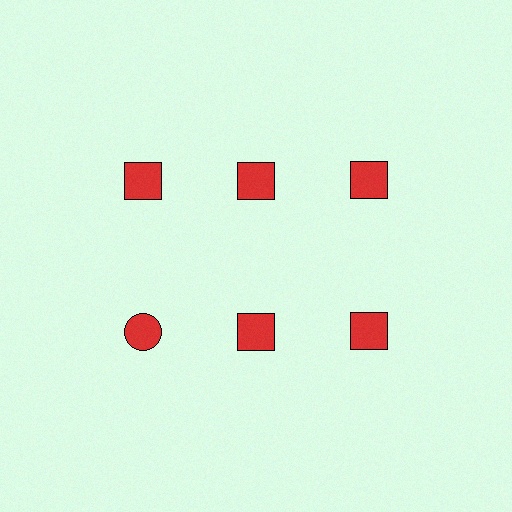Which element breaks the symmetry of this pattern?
The red circle in the second row, leftmost column breaks the symmetry. All other shapes are red squares.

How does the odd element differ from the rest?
It has a different shape: circle instead of square.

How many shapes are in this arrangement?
There are 6 shapes arranged in a grid pattern.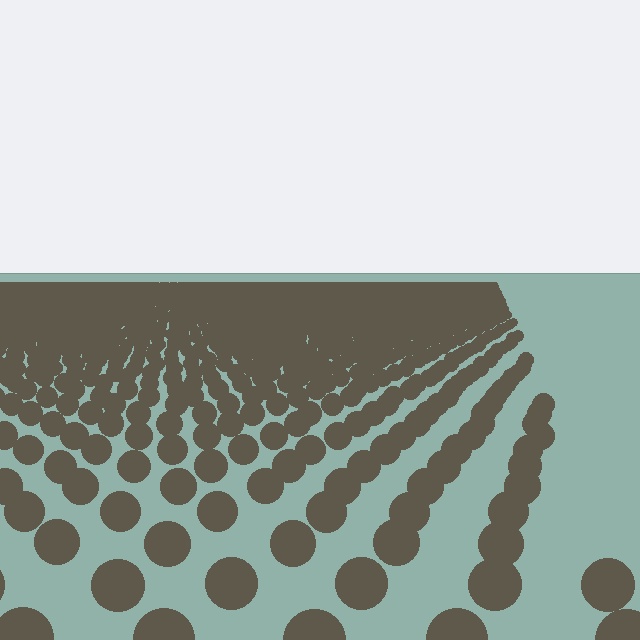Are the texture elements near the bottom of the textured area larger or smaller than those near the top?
Larger. Near the bottom, elements are closer to the viewer and appear at a bigger on-screen size.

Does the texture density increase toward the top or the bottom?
Density increases toward the top.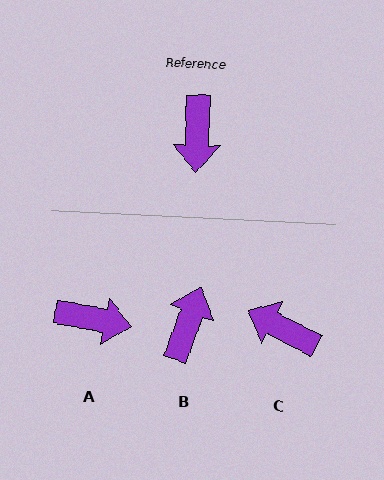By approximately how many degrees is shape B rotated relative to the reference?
Approximately 162 degrees counter-clockwise.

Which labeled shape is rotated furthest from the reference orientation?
B, about 162 degrees away.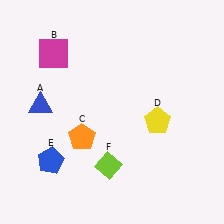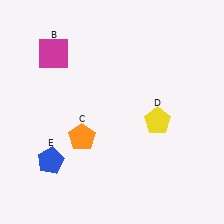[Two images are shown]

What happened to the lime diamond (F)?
The lime diamond (F) was removed in Image 2. It was in the bottom-left area of Image 1.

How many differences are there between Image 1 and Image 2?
There are 2 differences between the two images.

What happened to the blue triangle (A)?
The blue triangle (A) was removed in Image 2. It was in the top-left area of Image 1.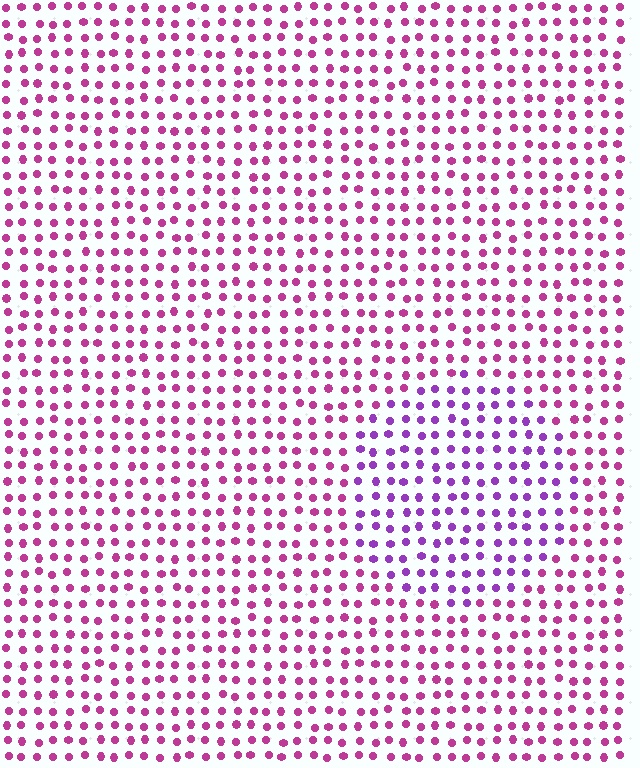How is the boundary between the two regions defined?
The boundary is defined purely by a slight shift in hue (about 36 degrees). Spacing, size, and orientation are identical on both sides.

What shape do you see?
I see a circle.